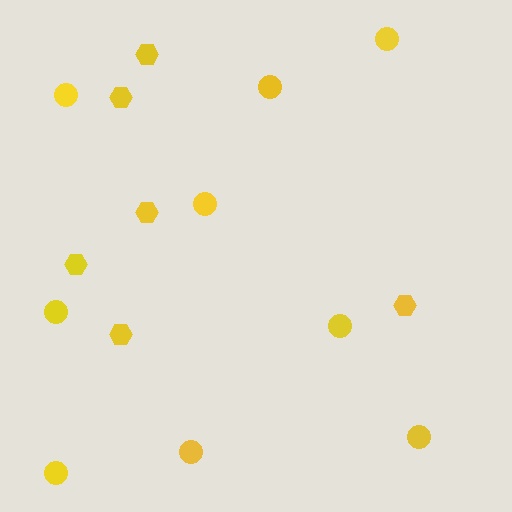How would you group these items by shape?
There are 2 groups: one group of circles (9) and one group of hexagons (6).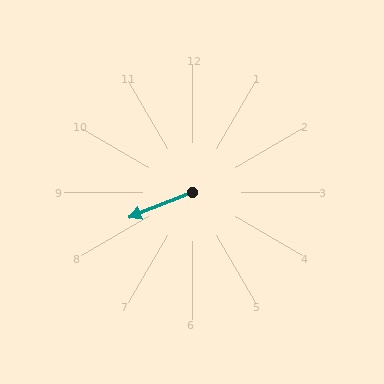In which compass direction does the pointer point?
West.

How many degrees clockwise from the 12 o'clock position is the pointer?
Approximately 248 degrees.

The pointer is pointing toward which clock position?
Roughly 8 o'clock.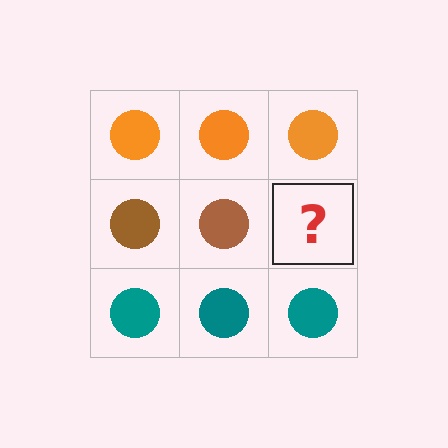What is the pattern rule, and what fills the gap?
The rule is that each row has a consistent color. The gap should be filled with a brown circle.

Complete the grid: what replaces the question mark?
The question mark should be replaced with a brown circle.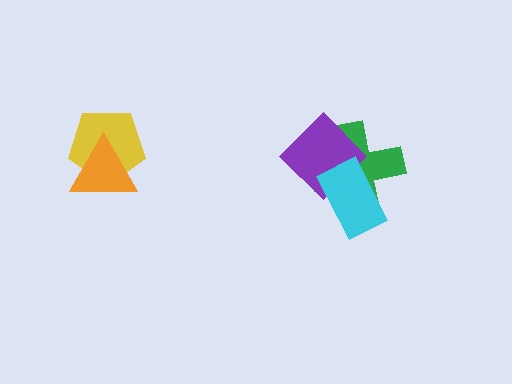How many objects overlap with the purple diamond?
2 objects overlap with the purple diamond.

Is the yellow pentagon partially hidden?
Yes, it is partially covered by another shape.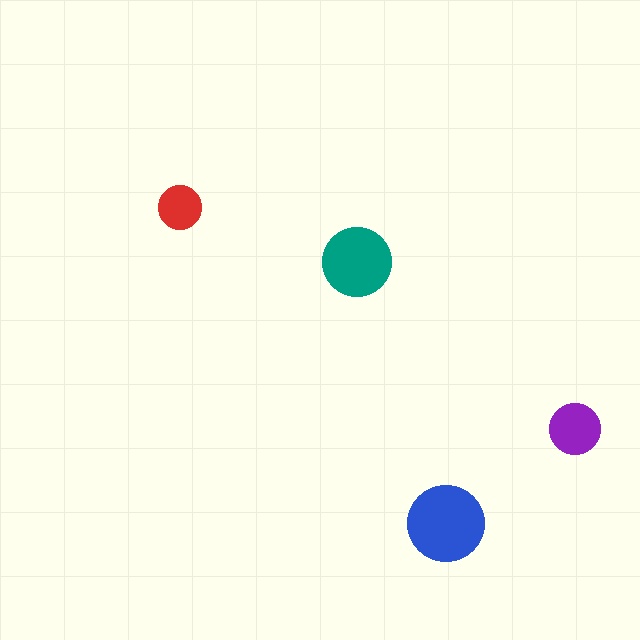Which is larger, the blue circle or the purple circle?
The blue one.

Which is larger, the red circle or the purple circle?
The purple one.